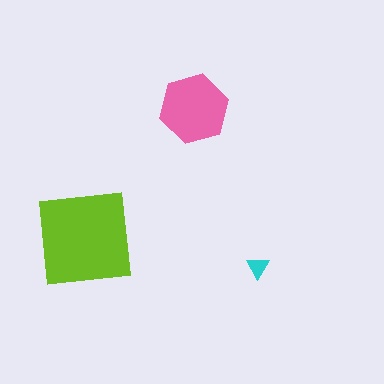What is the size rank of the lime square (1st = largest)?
1st.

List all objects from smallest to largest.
The cyan triangle, the pink hexagon, the lime square.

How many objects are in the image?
There are 3 objects in the image.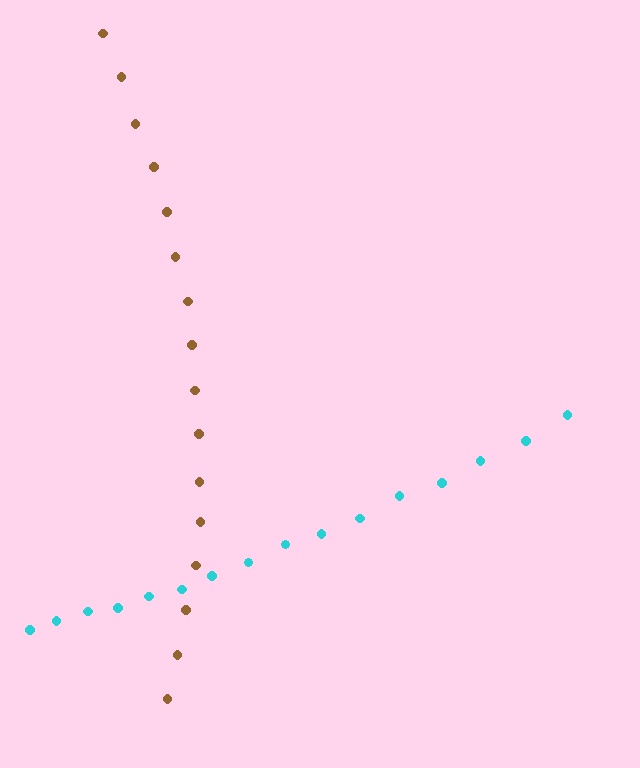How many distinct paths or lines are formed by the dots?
There are 2 distinct paths.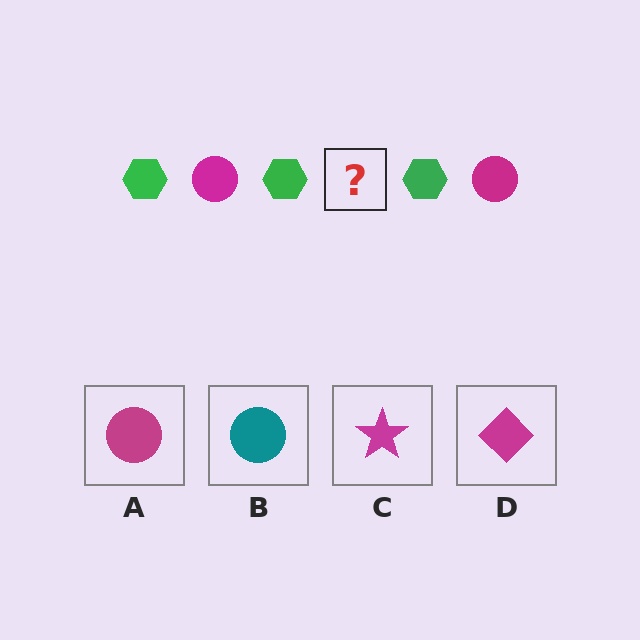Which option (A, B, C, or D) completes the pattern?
A.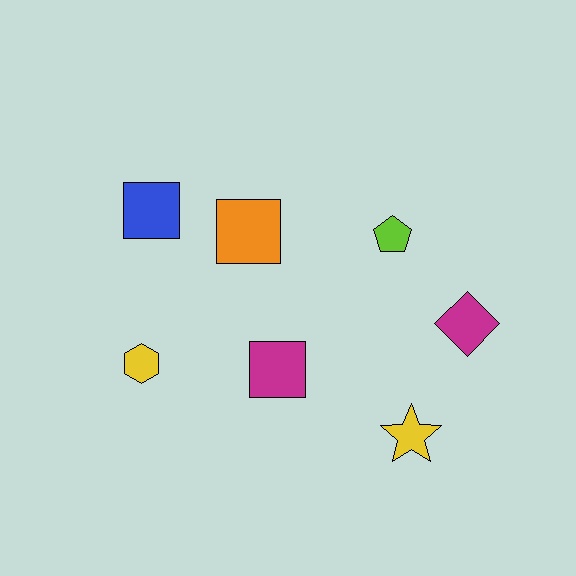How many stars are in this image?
There is 1 star.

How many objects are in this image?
There are 7 objects.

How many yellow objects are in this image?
There are 2 yellow objects.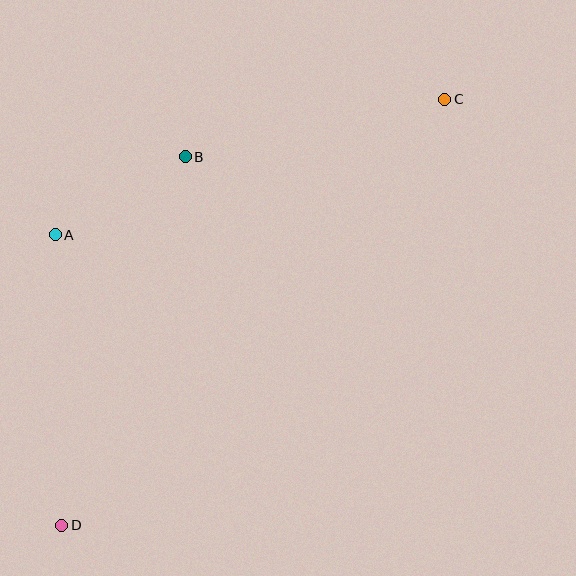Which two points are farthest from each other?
Points C and D are farthest from each other.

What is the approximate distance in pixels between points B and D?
The distance between B and D is approximately 389 pixels.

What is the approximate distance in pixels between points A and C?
The distance between A and C is approximately 413 pixels.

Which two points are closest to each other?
Points A and B are closest to each other.